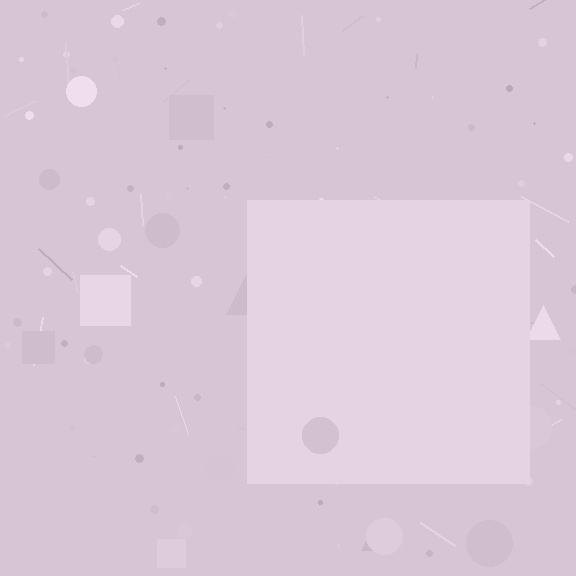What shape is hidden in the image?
A square is hidden in the image.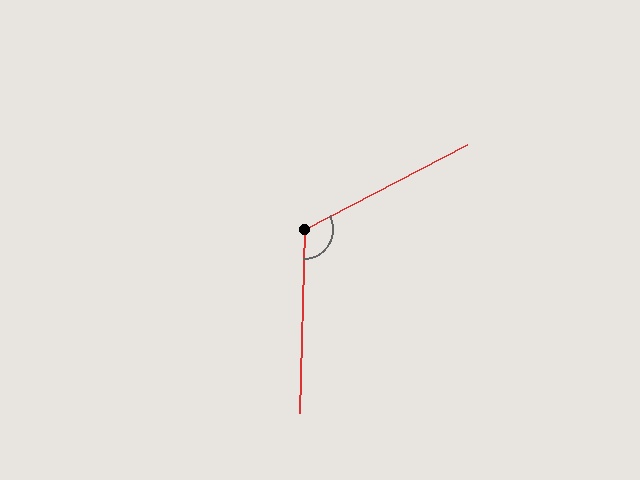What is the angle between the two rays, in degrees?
Approximately 119 degrees.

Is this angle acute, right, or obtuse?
It is obtuse.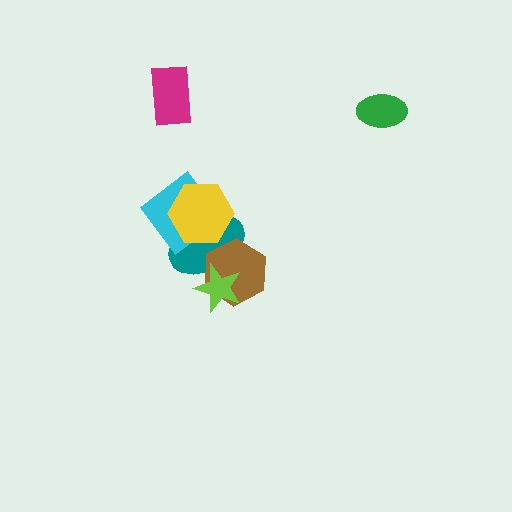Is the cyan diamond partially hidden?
Yes, it is partially covered by another shape.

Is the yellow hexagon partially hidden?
No, no other shape covers it.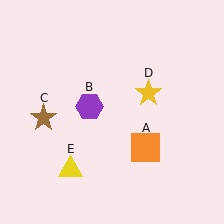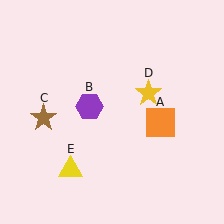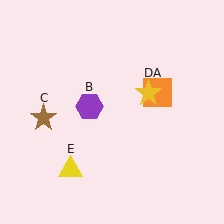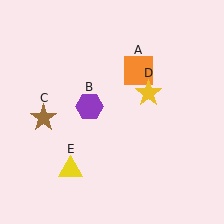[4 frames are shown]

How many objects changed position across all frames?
1 object changed position: orange square (object A).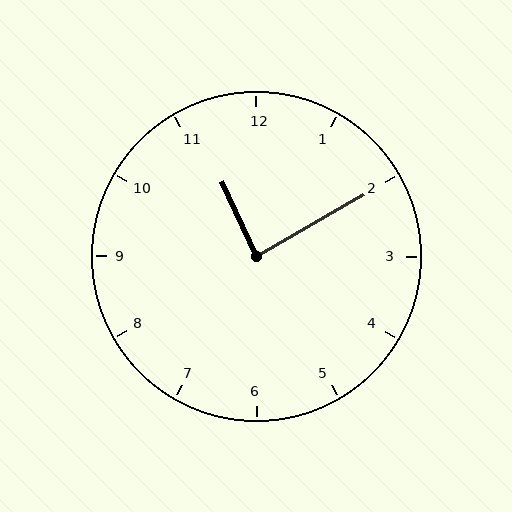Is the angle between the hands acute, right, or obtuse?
It is right.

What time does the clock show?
11:10.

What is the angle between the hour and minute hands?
Approximately 85 degrees.